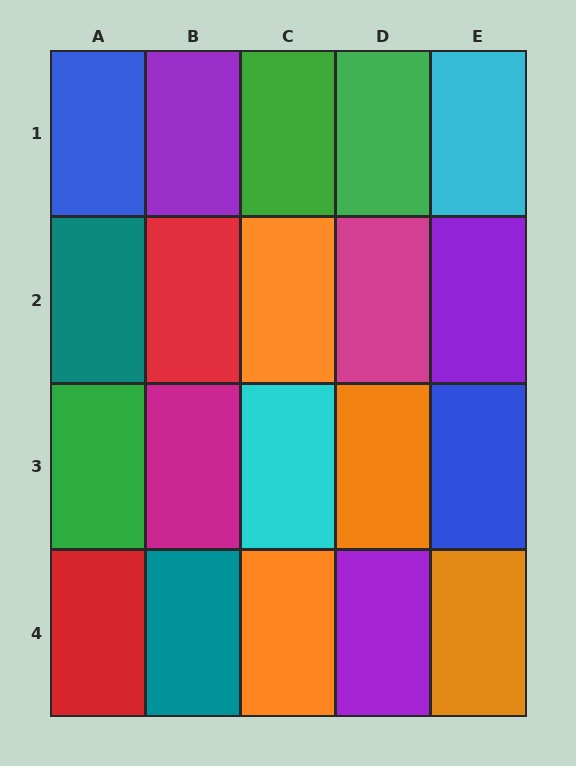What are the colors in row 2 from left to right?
Teal, red, orange, magenta, purple.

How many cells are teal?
2 cells are teal.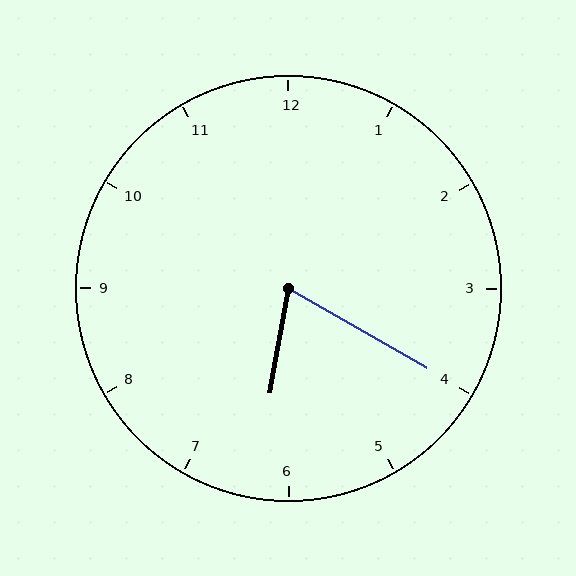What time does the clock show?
6:20.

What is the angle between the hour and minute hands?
Approximately 70 degrees.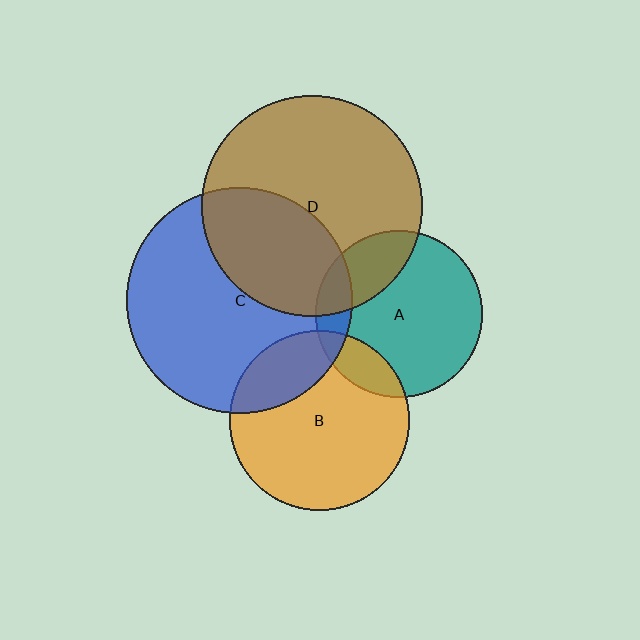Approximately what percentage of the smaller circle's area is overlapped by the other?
Approximately 15%.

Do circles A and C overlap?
Yes.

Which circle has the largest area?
Circle C (blue).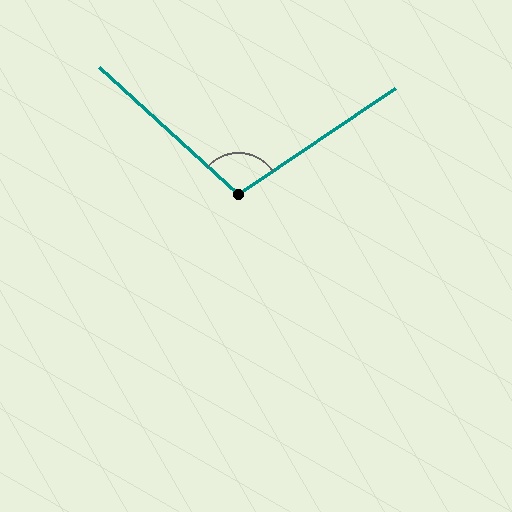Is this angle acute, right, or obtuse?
It is obtuse.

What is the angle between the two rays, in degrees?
Approximately 104 degrees.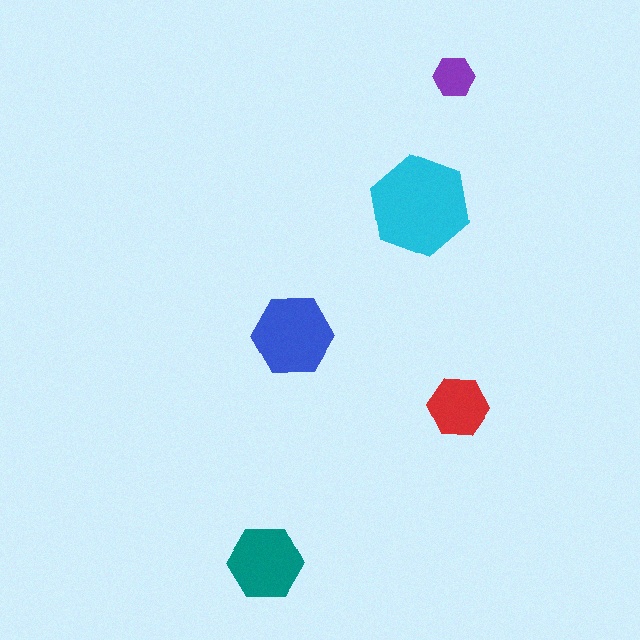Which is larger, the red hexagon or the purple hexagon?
The red one.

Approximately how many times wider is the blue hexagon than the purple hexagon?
About 2 times wider.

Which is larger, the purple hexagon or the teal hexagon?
The teal one.